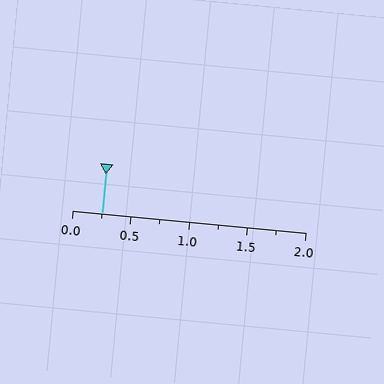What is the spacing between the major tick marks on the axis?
The major ticks are spaced 0.5 apart.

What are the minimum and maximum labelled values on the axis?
The axis runs from 0.0 to 2.0.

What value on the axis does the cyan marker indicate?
The marker indicates approximately 0.25.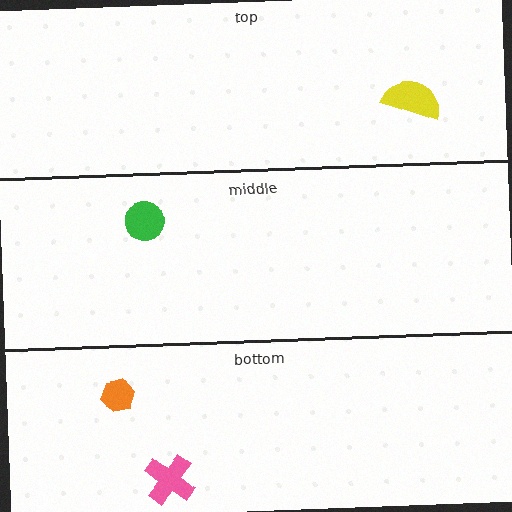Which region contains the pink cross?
The bottom region.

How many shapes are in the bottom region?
2.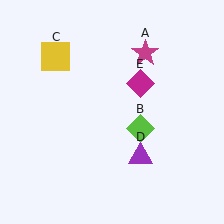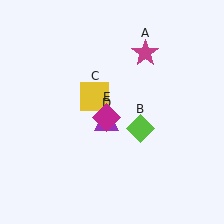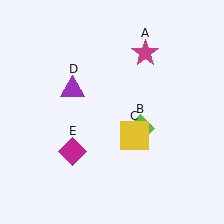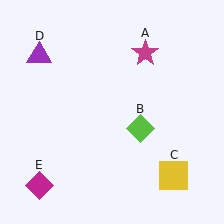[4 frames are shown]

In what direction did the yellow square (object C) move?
The yellow square (object C) moved down and to the right.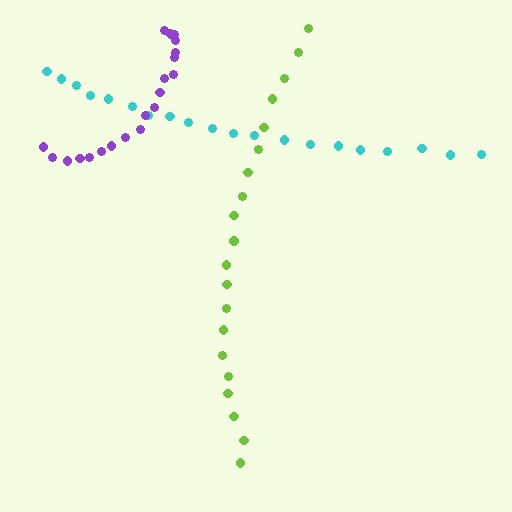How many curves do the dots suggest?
There are 3 distinct paths.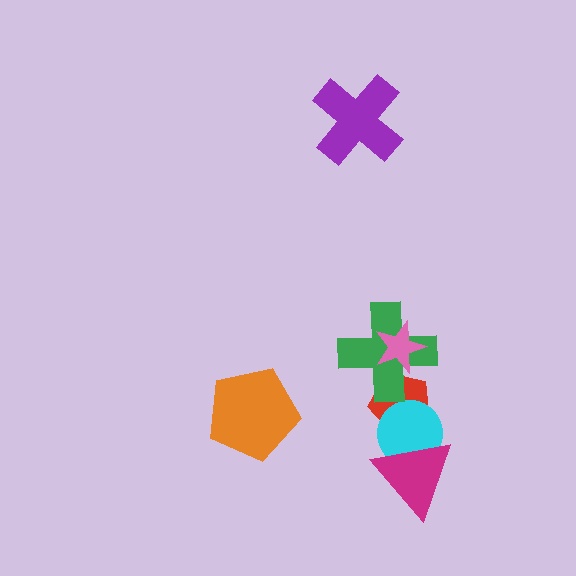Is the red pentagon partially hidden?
Yes, it is partially covered by another shape.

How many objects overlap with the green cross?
2 objects overlap with the green cross.